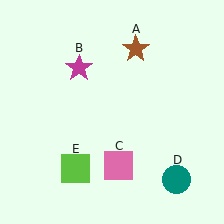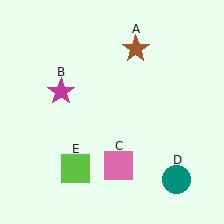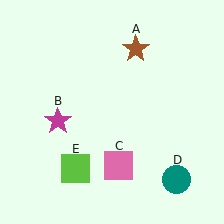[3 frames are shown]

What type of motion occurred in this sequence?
The magenta star (object B) rotated counterclockwise around the center of the scene.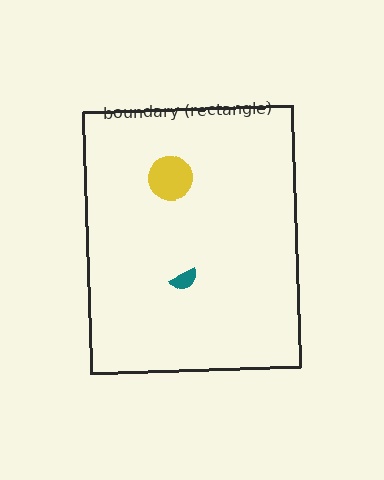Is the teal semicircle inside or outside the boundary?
Inside.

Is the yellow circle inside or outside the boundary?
Inside.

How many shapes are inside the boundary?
2 inside, 0 outside.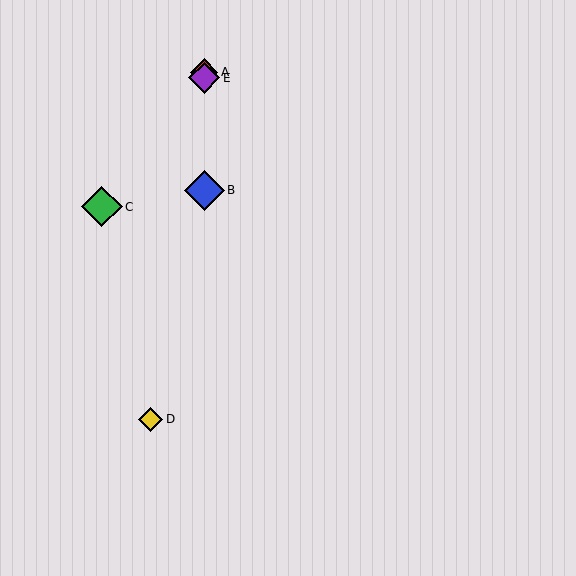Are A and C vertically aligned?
No, A is at x≈204 and C is at x≈102.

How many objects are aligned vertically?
3 objects (A, B, E) are aligned vertically.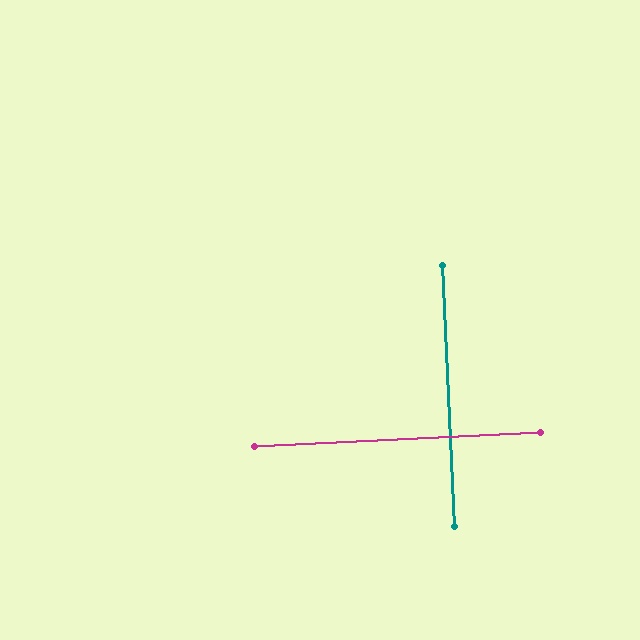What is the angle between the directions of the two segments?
Approximately 90 degrees.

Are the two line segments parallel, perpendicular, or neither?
Perpendicular — they meet at approximately 90°.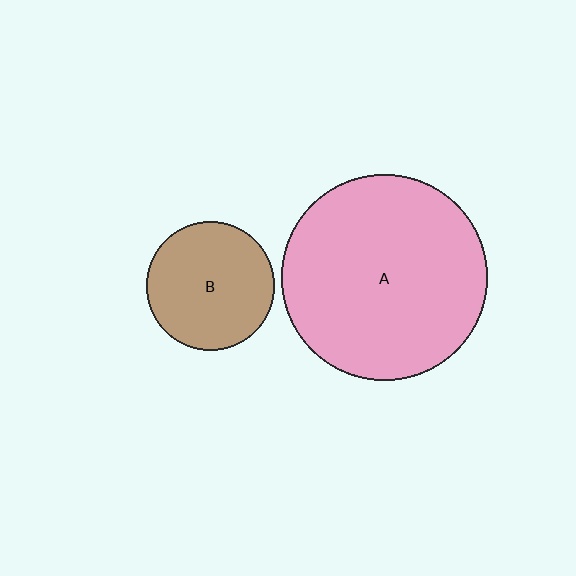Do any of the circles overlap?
No, none of the circles overlap.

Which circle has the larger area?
Circle A (pink).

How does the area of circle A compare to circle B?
Approximately 2.6 times.